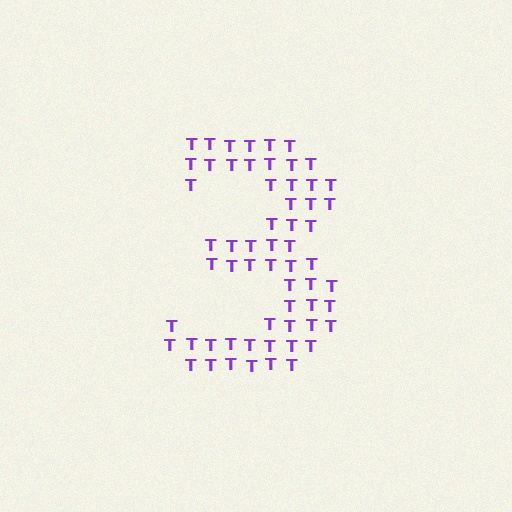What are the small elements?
The small elements are letter T's.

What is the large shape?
The large shape is the digit 3.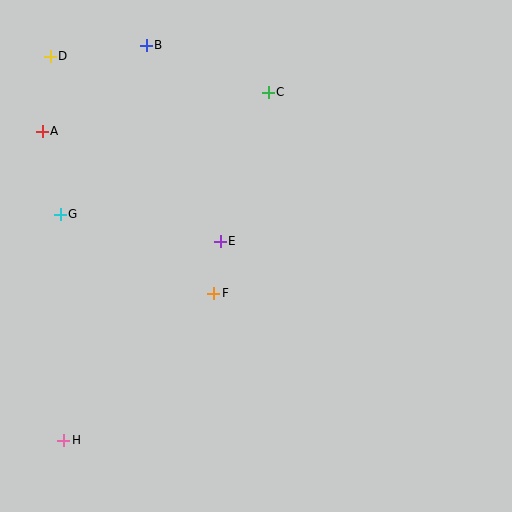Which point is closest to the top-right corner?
Point C is closest to the top-right corner.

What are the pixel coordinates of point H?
Point H is at (64, 440).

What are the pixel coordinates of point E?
Point E is at (220, 241).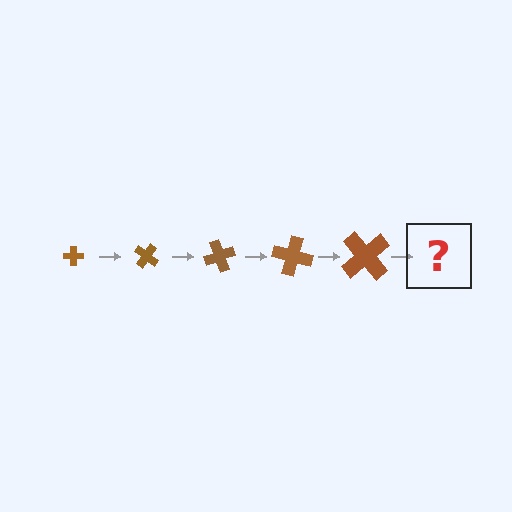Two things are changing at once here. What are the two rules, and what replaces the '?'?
The two rules are that the cross grows larger each step and it rotates 35 degrees each step. The '?' should be a cross, larger than the previous one and rotated 175 degrees from the start.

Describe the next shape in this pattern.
It should be a cross, larger than the previous one and rotated 175 degrees from the start.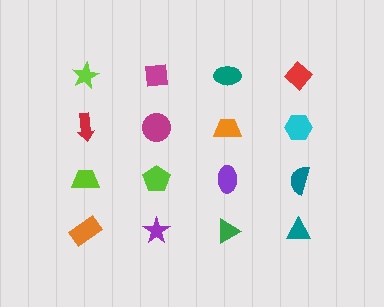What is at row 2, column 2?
A magenta circle.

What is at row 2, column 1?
A red arrow.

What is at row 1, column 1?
A lime star.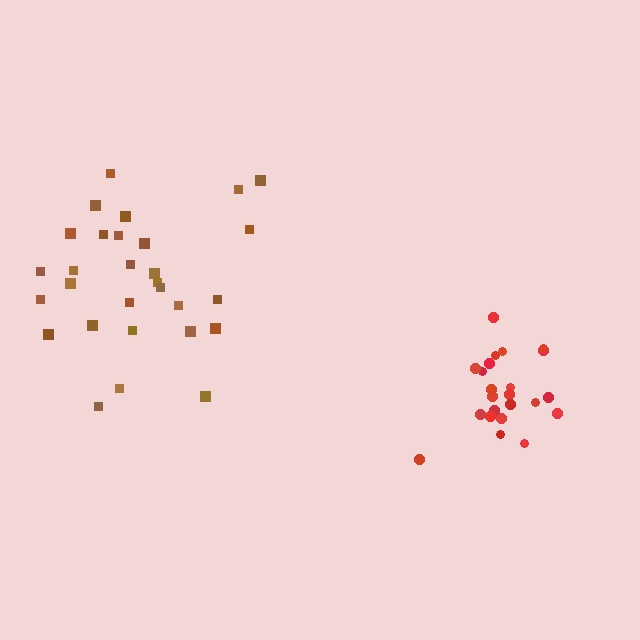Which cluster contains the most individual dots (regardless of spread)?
Brown (29).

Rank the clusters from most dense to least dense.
red, brown.